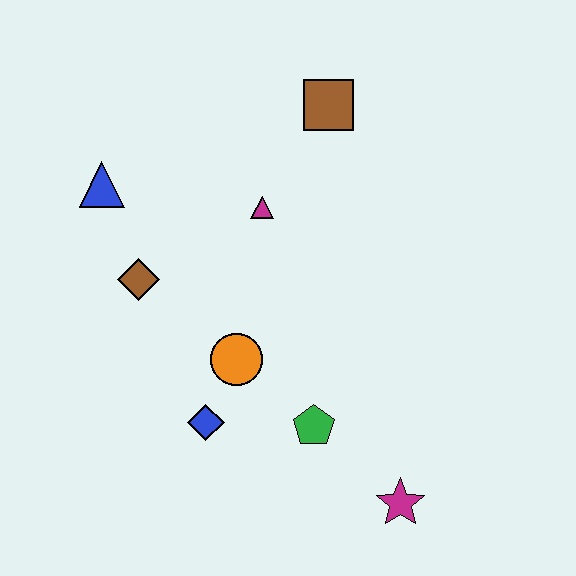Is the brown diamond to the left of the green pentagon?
Yes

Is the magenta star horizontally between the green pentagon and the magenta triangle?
No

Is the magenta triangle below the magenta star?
No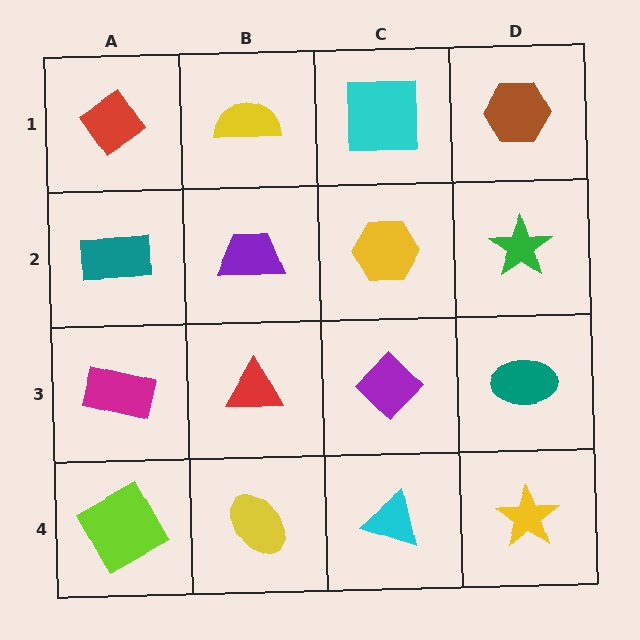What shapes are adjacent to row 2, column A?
A red diamond (row 1, column A), a magenta rectangle (row 3, column A), a purple trapezoid (row 2, column B).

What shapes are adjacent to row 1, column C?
A yellow hexagon (row 2, column C), a yellow semicircle (row 1, column B), a brown hexagon (row 1, column D).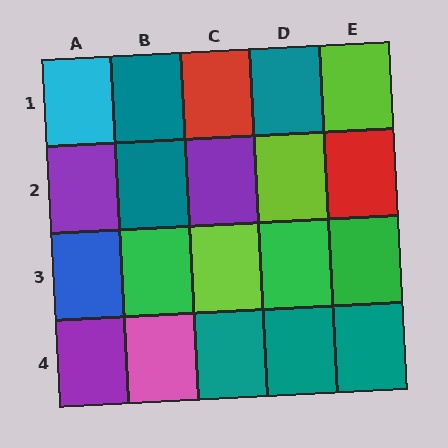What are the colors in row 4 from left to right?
Purple, pink, teal, teal, teal.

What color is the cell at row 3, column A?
Blue.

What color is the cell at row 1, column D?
Teal.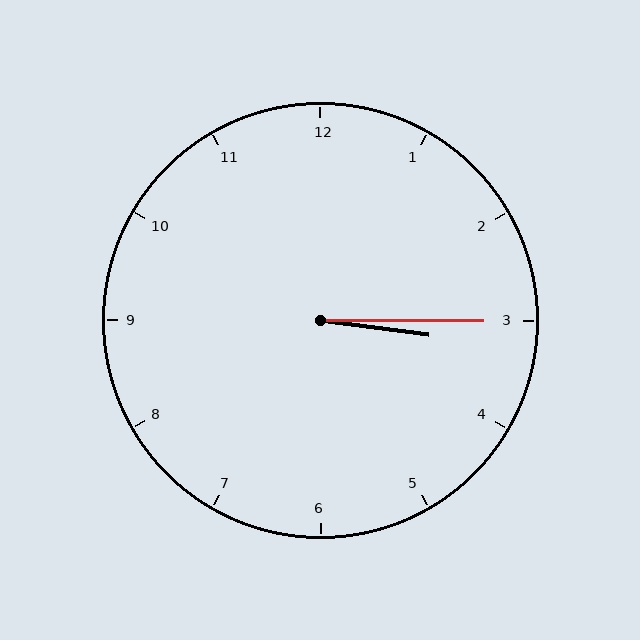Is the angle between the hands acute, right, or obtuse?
It is acute.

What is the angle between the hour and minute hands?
Approximately 8 degrees.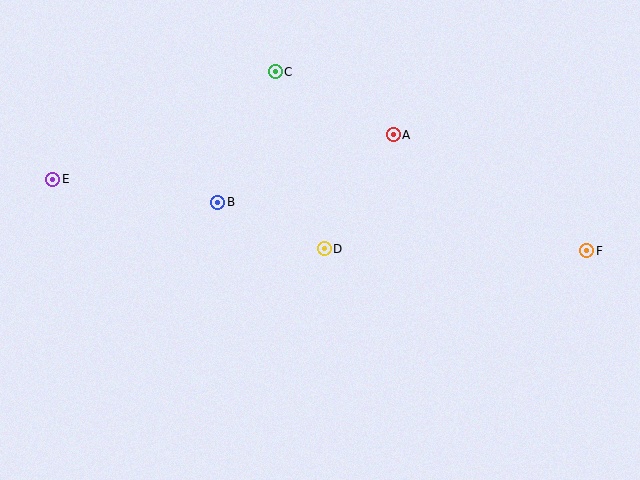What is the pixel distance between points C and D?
The distance between C and D is 184 pixels.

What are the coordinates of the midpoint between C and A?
The midpoint between C and A is at (334, 103).